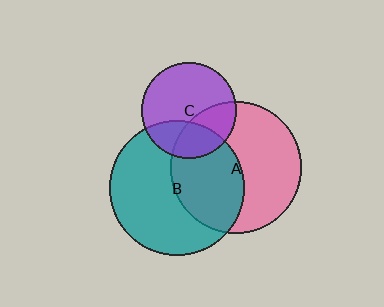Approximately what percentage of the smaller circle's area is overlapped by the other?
Approximately 45%.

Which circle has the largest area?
Circle B (teal).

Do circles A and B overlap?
Yes.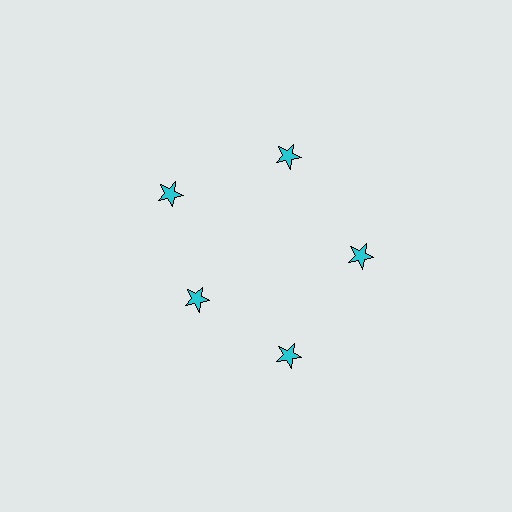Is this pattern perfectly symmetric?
No. The 5 cyan stars are arranged in a ring, but one element near the 8 o'clock position is pulled inward toward the center, breaking the 5-fold rotational symmetry.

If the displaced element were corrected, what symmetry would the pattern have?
It would have 5-fold rotational symmetry — the pattern would map onto itself every 72 degrees.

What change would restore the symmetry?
The symmetry would be restored by moving it outward, back onto the ring so that all 5 stars sit at equal angles and equal distance from the center.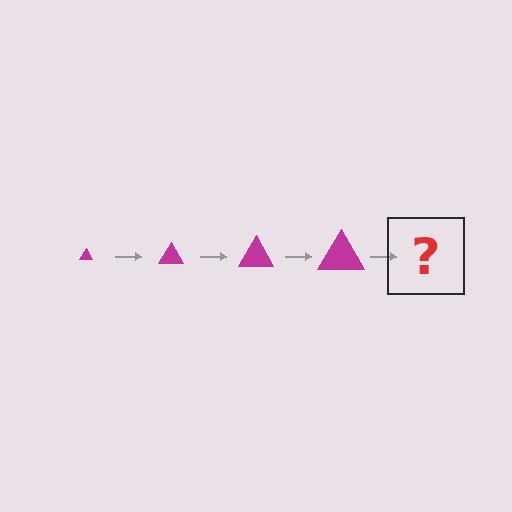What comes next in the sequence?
The next element should be a magenta triangle, larger than the previous one.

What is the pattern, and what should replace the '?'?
The pattern is that the triangle gets progressively larger each step. The '?' should be a magenta triangle, larger than the previous one.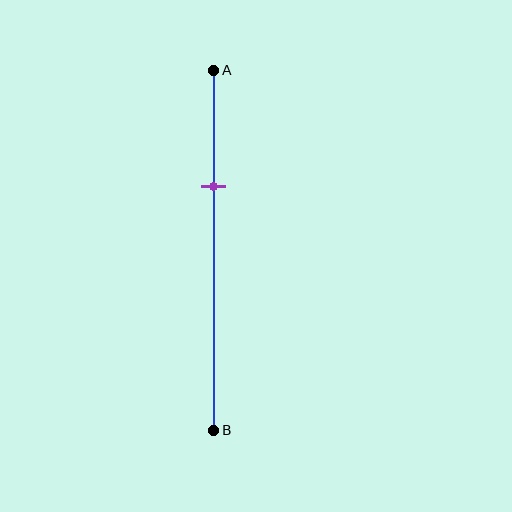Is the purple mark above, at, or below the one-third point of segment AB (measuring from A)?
The purple mark is approximately at the one-third point of segment AB.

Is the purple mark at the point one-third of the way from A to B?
Yes, the mark is approximately at the one-third point.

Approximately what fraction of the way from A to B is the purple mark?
The purple mark is approximately 30% of the way from A to B.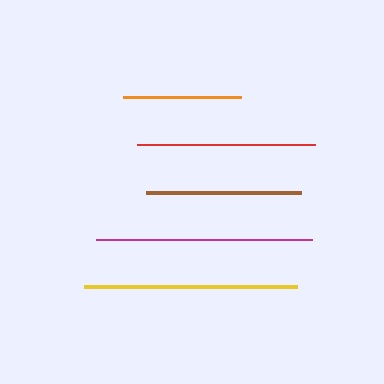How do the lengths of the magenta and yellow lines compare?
The magenta and yellow lines are approximately the same length.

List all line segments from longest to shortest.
From longest to shortest: magenta, yellow, red, brown, orange.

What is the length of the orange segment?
The orange segment is approximately 118 pixels long.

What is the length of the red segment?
The red segment is approximately 178 pixels long.